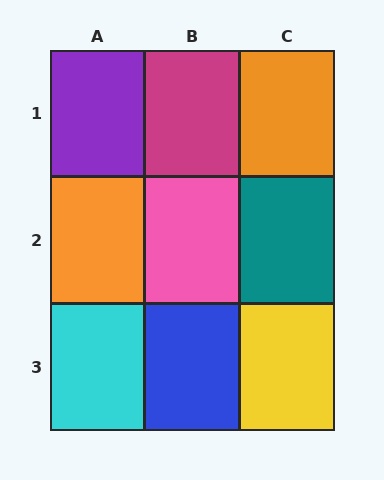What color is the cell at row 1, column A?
Purple.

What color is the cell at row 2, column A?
Orange.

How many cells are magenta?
1 cell is magenta.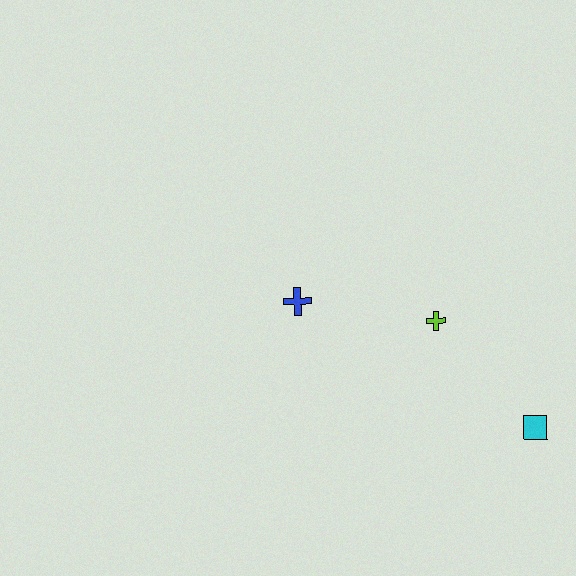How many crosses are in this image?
There are 2 crosses.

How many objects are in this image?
There are 3 objects.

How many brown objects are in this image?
There are no brown objects.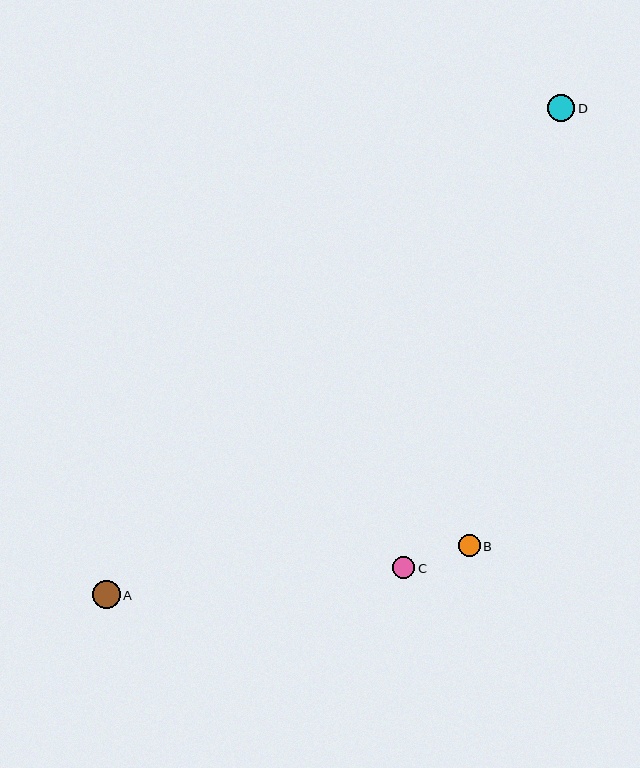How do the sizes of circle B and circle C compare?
Circle B and circle C are approximately the same size.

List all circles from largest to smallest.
From largest to smallest: A, D, B, C.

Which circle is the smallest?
Circle C is the smallest with a size of approximately 22 pixels.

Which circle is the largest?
Circle A is the largest with a size of approximately 27 pixels.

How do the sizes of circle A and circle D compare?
Circle A and circle D are approximately the same size.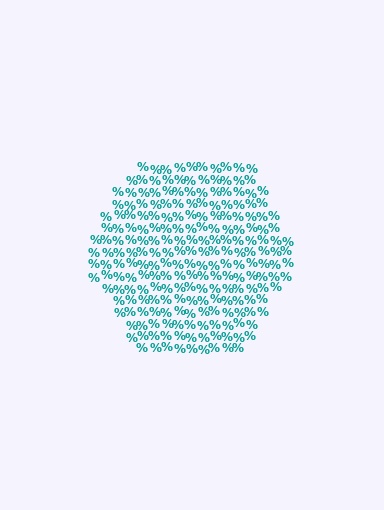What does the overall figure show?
The overall figure shows a hexagon.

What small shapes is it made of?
It is made of small percent signs.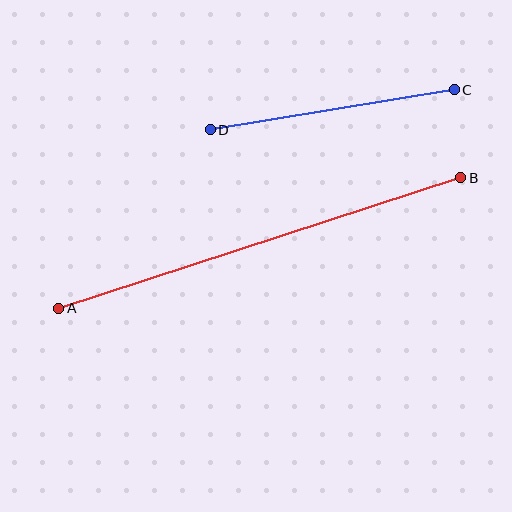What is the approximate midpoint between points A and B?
The midpoint is at approximately (260, 243) pixels.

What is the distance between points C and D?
The distance is approximately 247 pixels.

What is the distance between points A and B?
The distance is approximately 423 pixels.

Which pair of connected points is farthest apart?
Points A and B are farthest apart.